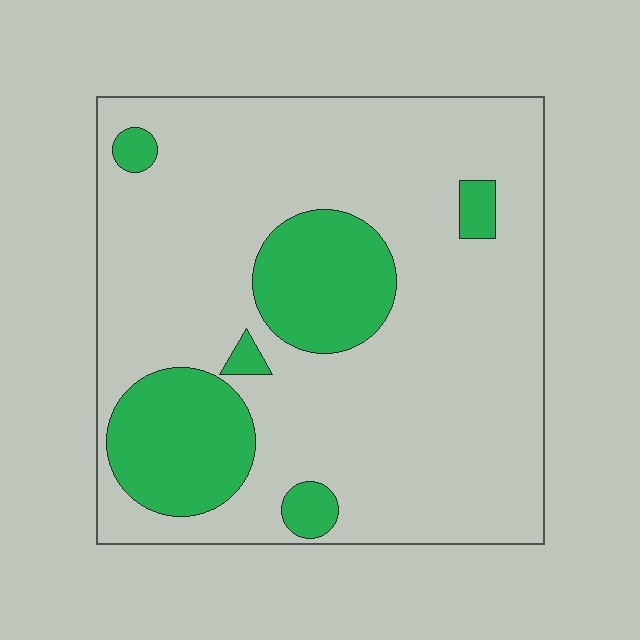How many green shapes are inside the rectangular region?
6.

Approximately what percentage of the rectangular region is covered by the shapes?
Approximately 20%.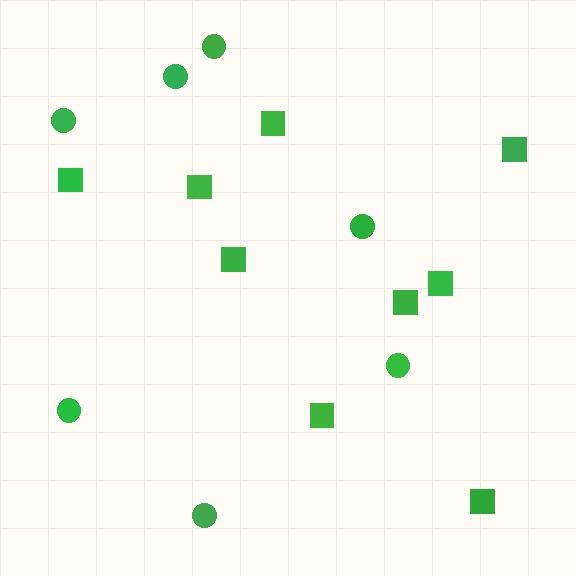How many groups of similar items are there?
There are 2 groups: one group of circles (7) and one group of squares (9).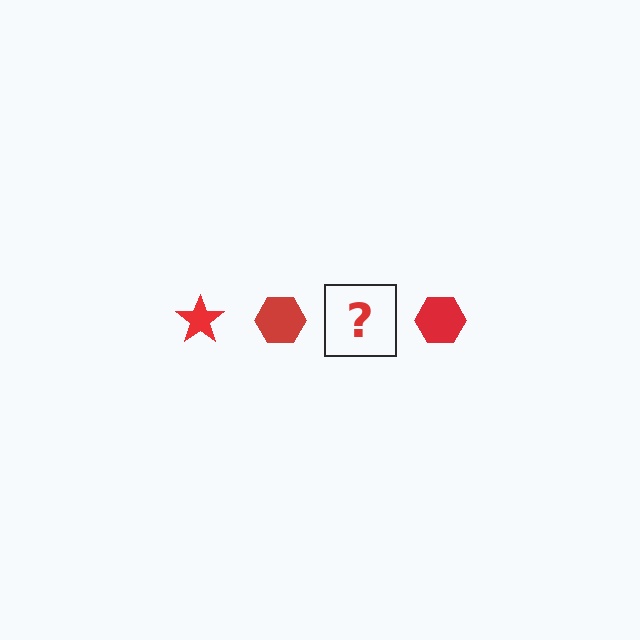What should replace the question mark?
The question mark should be replaced with a red star.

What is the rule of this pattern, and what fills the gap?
The rule is that the pattern cycles through star, hexagon shapes in red. The gap should be filled with a red star.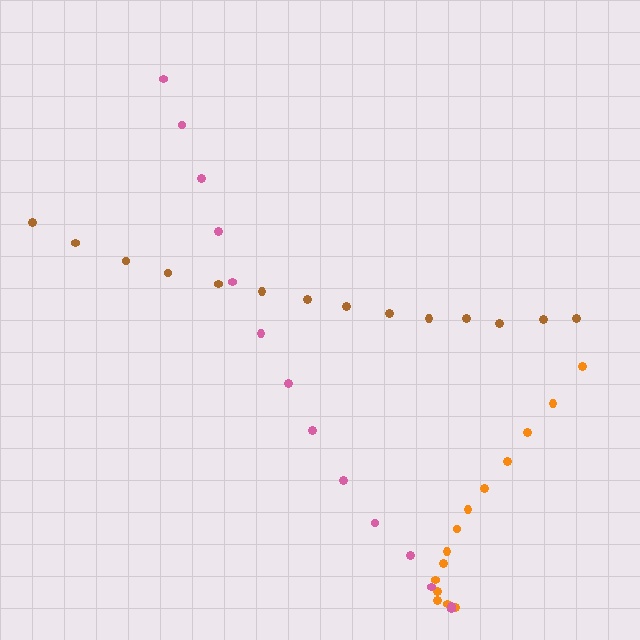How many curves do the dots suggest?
There are 3 distinct paths.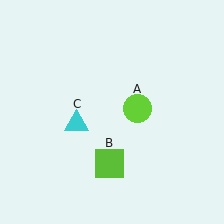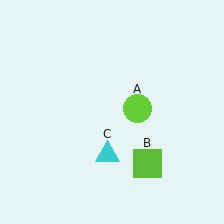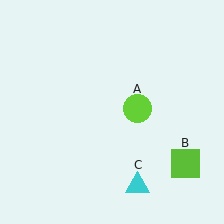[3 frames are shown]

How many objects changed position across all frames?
2 objects changed position: lime square (object B), cyan triangle (object C).